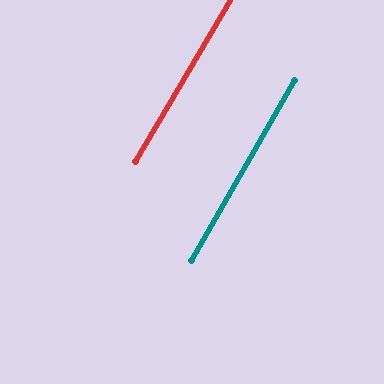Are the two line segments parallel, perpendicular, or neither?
Parallel — their directions differ by only 0.5°.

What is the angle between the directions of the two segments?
Approximately 1 degree.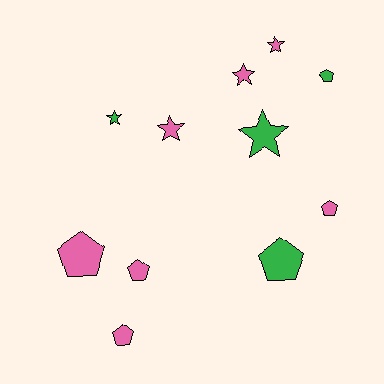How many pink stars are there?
There are 3 pink stars.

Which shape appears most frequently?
Pentagon, with 6 objects.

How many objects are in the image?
There are 11 objects.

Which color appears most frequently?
Pink, with 7 objects.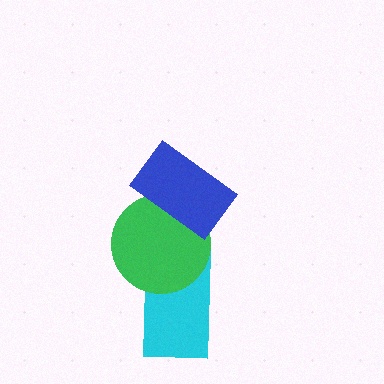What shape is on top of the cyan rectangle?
The green circle is on top of the cyan rectangle.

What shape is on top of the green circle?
The blue rectangle is on top of the green circle.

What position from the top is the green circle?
The green circle is 2nd from the top.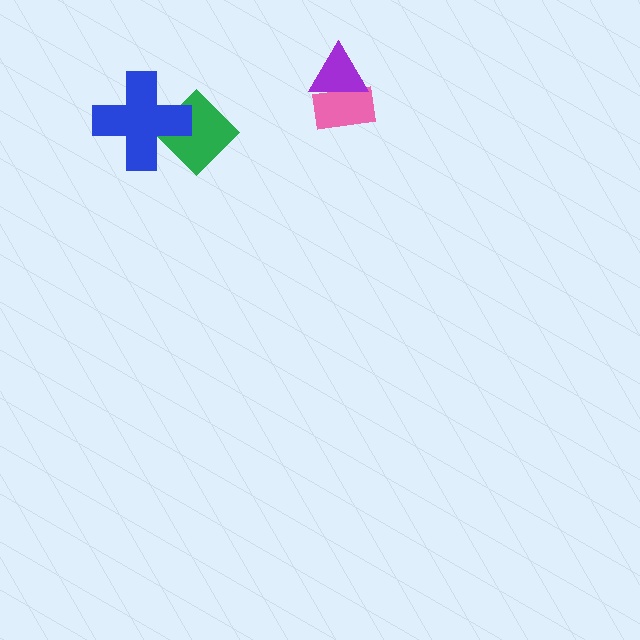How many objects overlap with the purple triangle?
1 object overlaps with the purple triangle.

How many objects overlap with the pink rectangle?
1 object overlaps with the pink rectangle.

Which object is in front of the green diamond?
The blue cross is in front of the green diamond.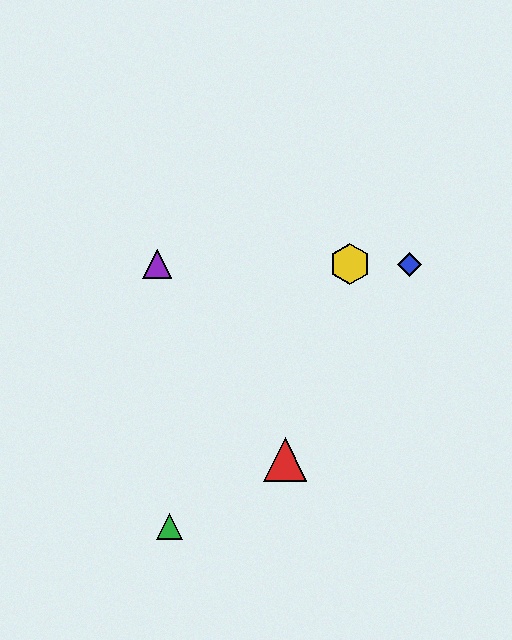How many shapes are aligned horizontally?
3 shapes (the blue diamond, the yellow hexagon, the purple triangle) are aligned horizontally.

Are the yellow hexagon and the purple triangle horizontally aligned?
Yes, both are at y≈264.